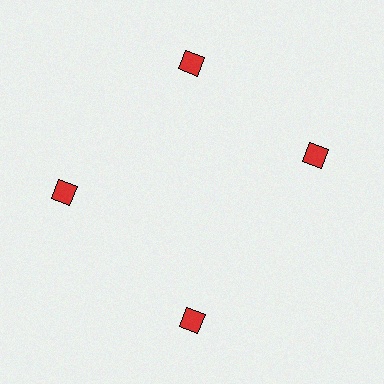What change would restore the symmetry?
The symmetry would be restored by rotating it back into even spacing with its neighbors so that all 4 diamonds sit at equal angles and equal distance from the center.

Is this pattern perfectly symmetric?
No. The 4 red diamonds are arranged in a ring, but one element near the 3 o'clock position is rotated out of alignment along the ring, breaking the 4-fold rotational symmetry.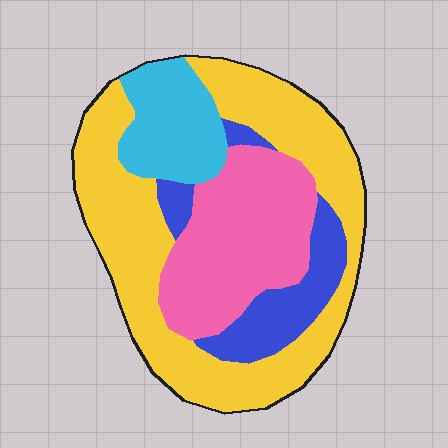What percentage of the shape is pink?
Pink covers about 25% of the shape.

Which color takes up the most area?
Yellow, at roughly 45%.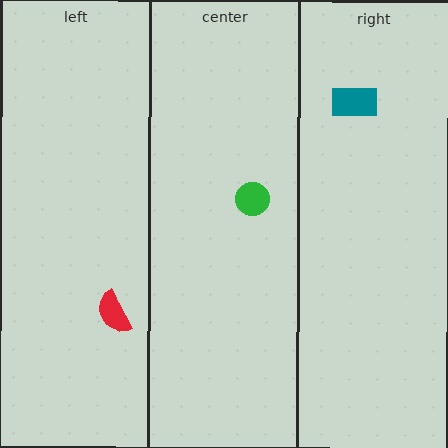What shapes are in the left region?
The red semicircle.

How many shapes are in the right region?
1.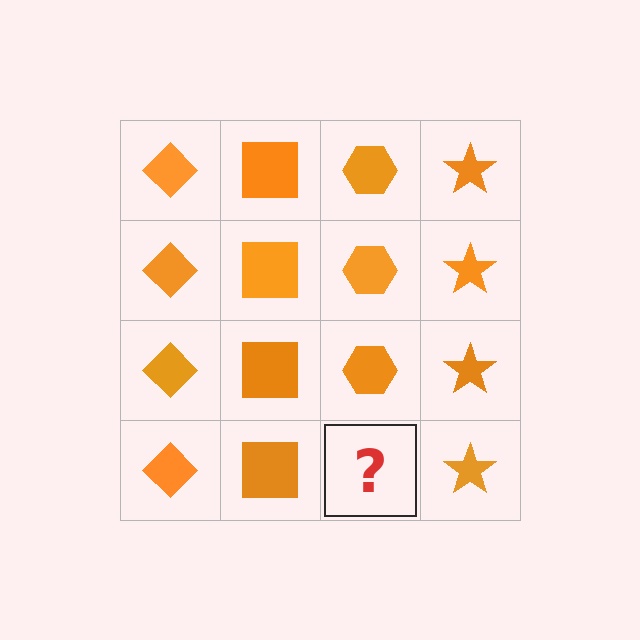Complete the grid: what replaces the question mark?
The question mark should be replaced with an orange hexagon.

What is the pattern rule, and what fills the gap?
The rule is that each column has a consistent shape. The gap should be filled with an orange hexagon.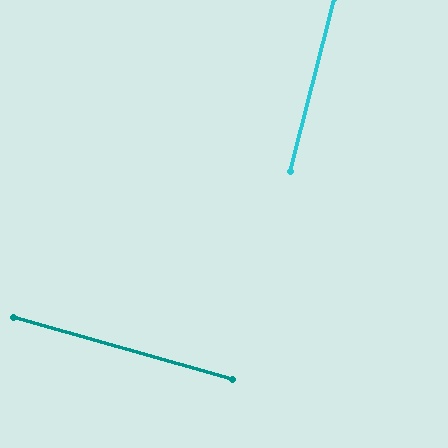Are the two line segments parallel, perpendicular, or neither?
Perpendicular — they meet at approximately 88°.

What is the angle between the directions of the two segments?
Approximately 88 degrees.